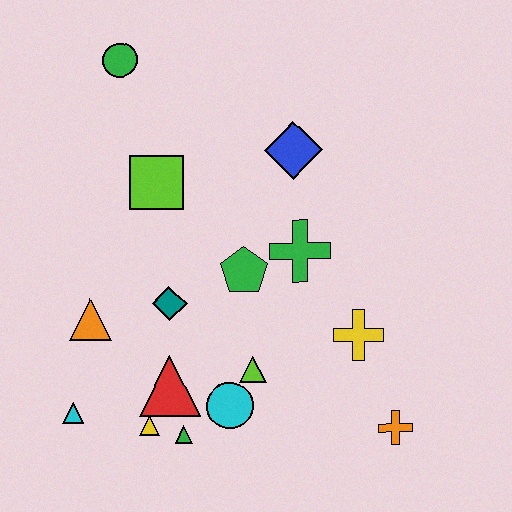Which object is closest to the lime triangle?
The cyan circle is closest to the lime triangle.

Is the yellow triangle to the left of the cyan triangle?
No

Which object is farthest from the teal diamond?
The orange cross is farthest from the teal diamond.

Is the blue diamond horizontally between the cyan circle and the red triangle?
No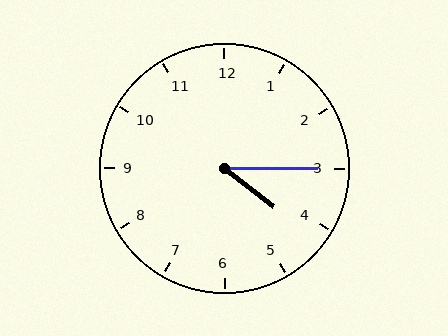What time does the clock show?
4:15.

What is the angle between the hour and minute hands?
Approximately 38 degrees.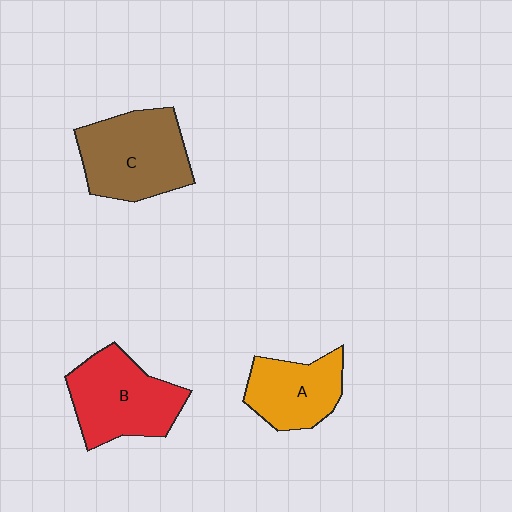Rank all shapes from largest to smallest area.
From largest to smallest: C (brown), B (red), A (orange).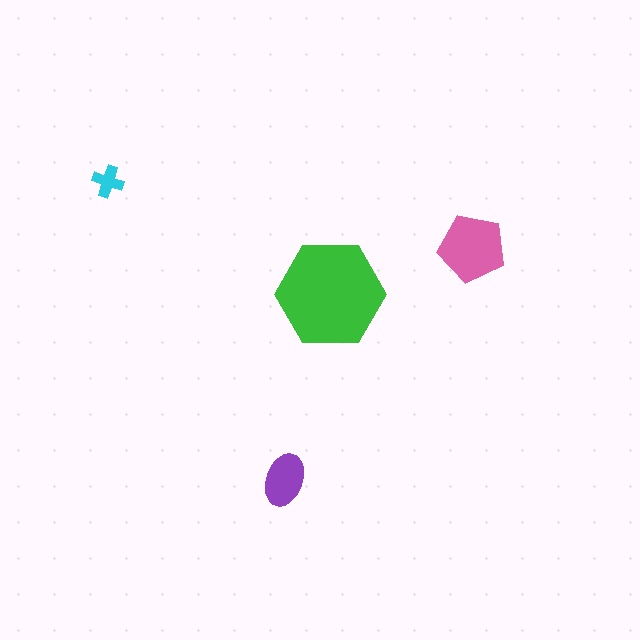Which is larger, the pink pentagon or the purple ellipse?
The pink pentagon.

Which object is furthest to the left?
The cyan cross is leftmost.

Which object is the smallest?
The cyan cross.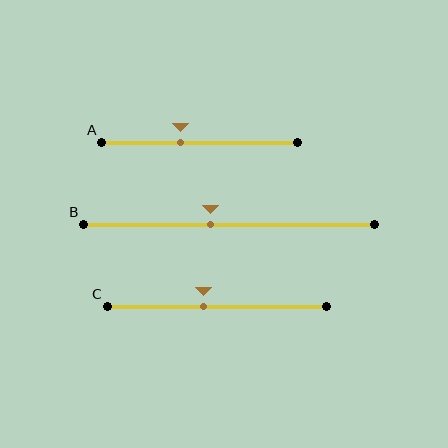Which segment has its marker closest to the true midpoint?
Segment C has its marker closest to the true midpoint.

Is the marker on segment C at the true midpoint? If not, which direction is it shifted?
No, the marker on segment C is shifted to the left by about 6% of the segment length.